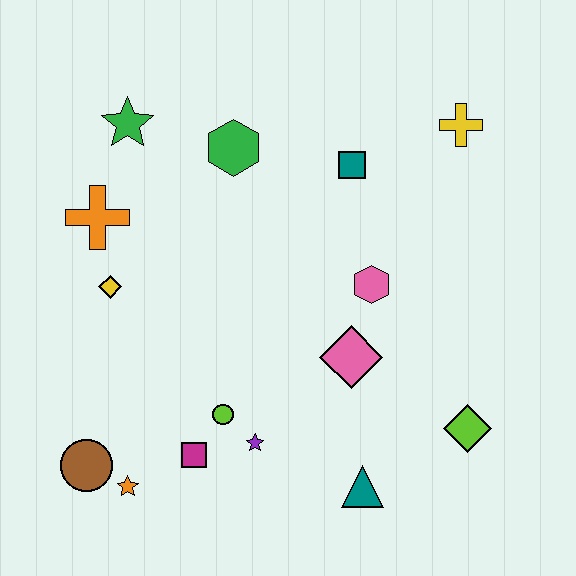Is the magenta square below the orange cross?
Yes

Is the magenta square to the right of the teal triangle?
No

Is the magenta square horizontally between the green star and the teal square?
Yes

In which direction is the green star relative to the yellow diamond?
The green star is above the yellow diamond.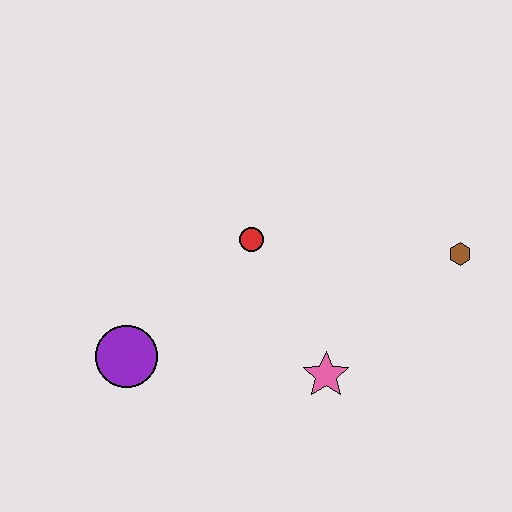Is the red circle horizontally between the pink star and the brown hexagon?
No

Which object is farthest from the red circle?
The brown hexagon is farthest from the red circle.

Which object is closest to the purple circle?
The red circle is closest to the purple circle.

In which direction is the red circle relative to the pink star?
The red circle is above the pink star.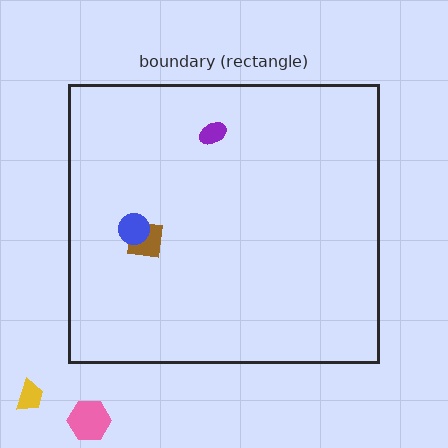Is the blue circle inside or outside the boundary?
Inside.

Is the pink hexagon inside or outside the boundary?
Outside.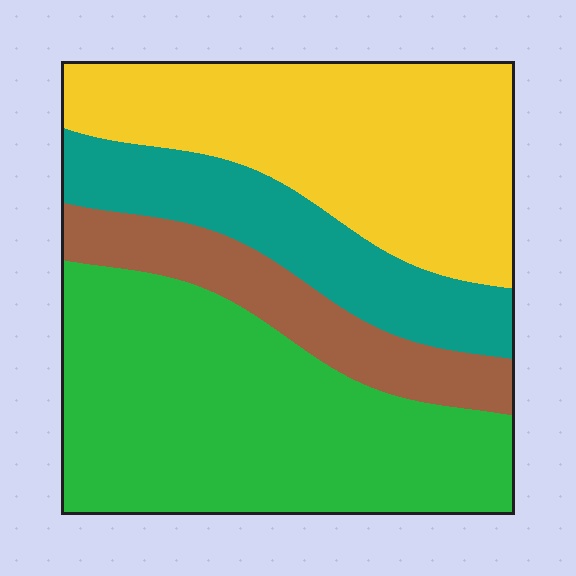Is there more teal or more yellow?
Yellow.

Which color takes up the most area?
Green, at roughly 40%.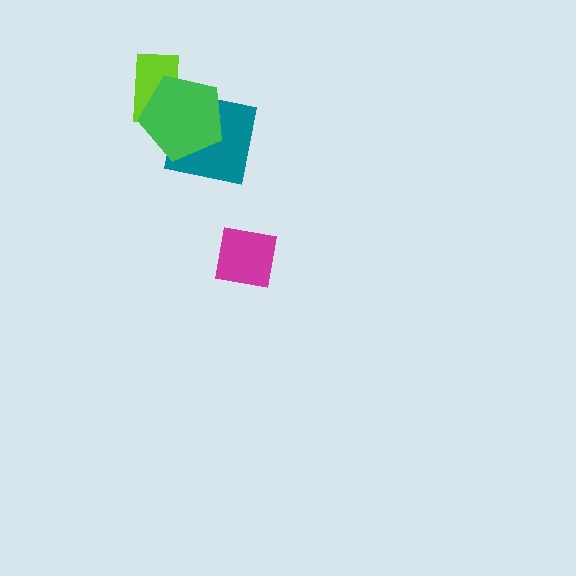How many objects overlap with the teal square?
1 object overlaps with the teal square.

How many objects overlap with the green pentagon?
2 objects overlap with the green pentagon.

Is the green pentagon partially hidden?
No, no other shape covers it.